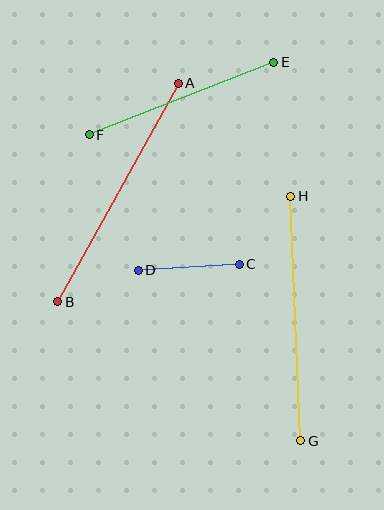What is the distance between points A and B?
The distance is approximately 249 pixels.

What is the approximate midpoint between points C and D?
The midpoint is at approximately (189, 267) pixels.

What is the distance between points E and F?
The distance is approximately 198 pixels.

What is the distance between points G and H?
The distance is approximately 245 pixels.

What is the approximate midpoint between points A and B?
The midpoint is at approximately (118, 192) pixels.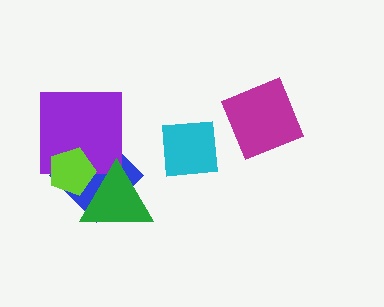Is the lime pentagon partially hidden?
Yes, it is partially covered by another shape.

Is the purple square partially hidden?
Yes, it is partially covered by another shape.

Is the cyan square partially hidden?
No, no other shape covers it.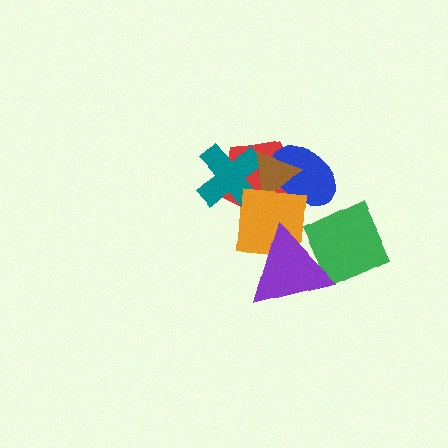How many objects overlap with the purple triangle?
2 objects overlap with the purple triangle.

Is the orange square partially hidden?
Yes, it is partially covered by another shape.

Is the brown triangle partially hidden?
Yes, it is partially covered by another shape.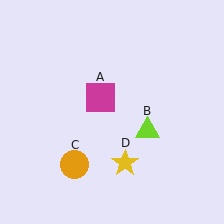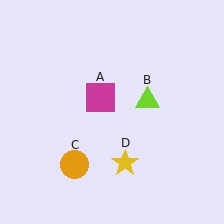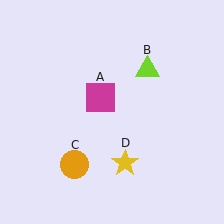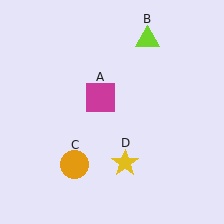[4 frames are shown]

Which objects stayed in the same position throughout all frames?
Magenta square (object A) and orange circle (object C) and yellow star (object D) remained stationary.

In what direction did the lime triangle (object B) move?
The lime triangle (object B) moved up.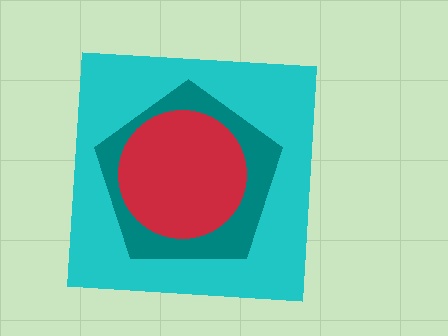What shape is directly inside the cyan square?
The teal pentagon.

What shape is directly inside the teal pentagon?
The red circle.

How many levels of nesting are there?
3.